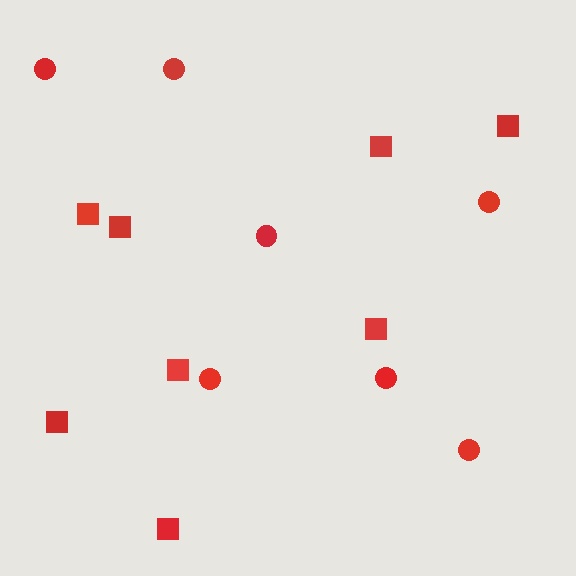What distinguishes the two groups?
There are 2 groups: one group of squares (8) and one group of circles (7).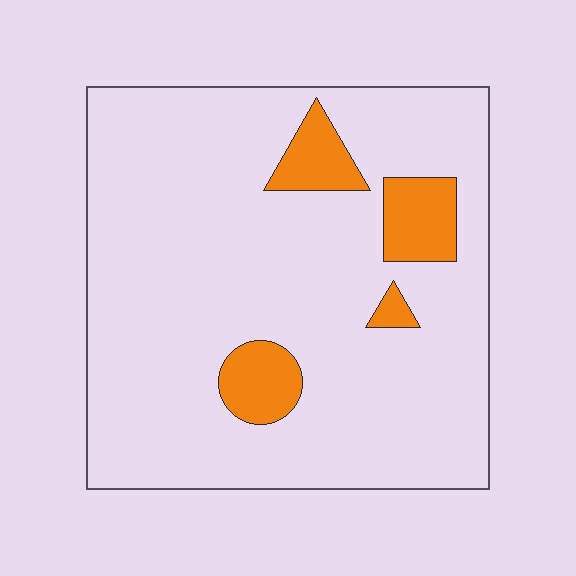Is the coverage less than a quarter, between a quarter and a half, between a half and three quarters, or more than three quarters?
Less than a quarter.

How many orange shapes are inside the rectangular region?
4.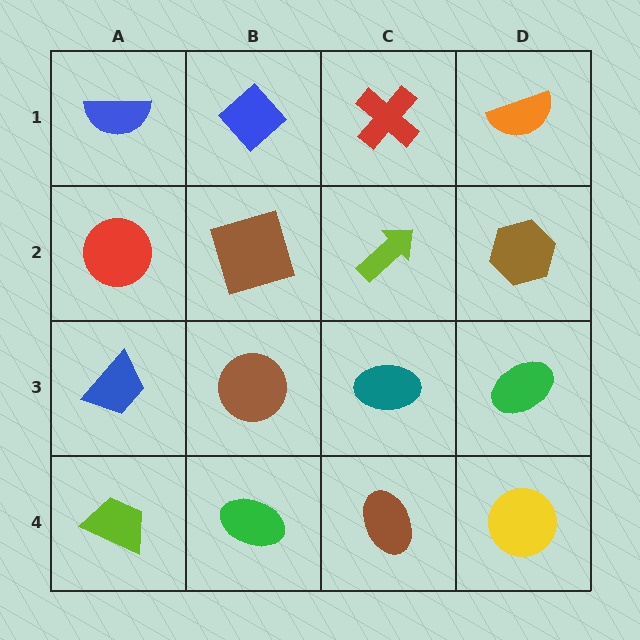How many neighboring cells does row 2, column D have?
3.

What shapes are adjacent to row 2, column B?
A blue diamond (row 1, column B), a brown circle (row 3, column B), a red circle (row 2, column A), a lime arrow (row 2, column C).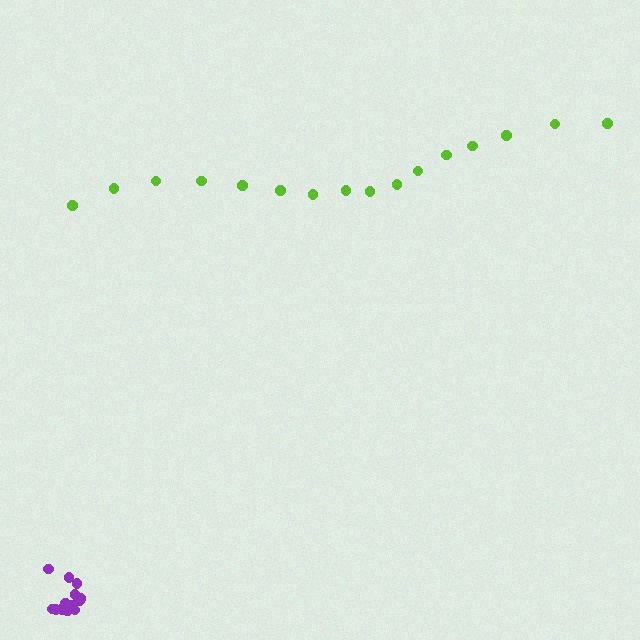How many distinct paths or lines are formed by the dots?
There are 2 distinct paths.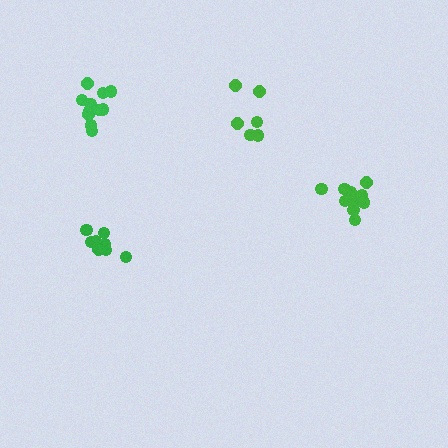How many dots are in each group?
Group 1: 6 dots, Group 2: 11 dots, Group 3: 10 dots, Group 4: 8 dots (35 total).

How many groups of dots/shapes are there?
There are 4 groups.